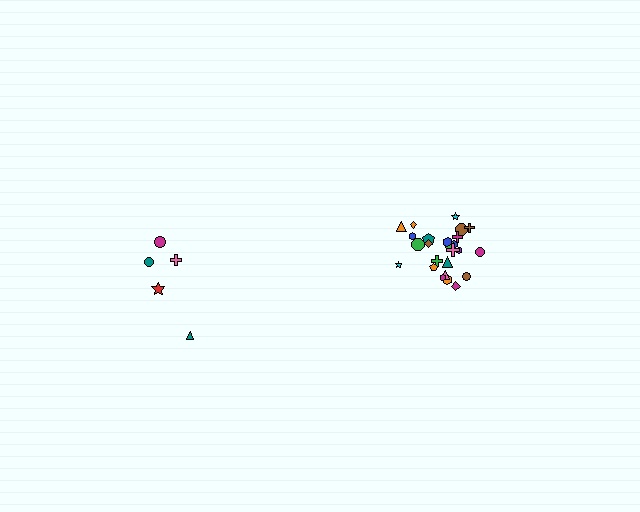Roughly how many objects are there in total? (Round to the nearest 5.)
Roughly 30 objects in total.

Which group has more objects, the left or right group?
The right group.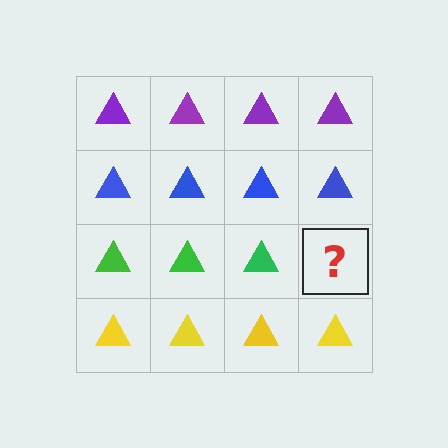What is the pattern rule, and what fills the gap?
The rule is that each row has a consistent color. The gap should be filled with a green triangle.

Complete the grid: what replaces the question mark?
The question mark should be replaced with a green triangle.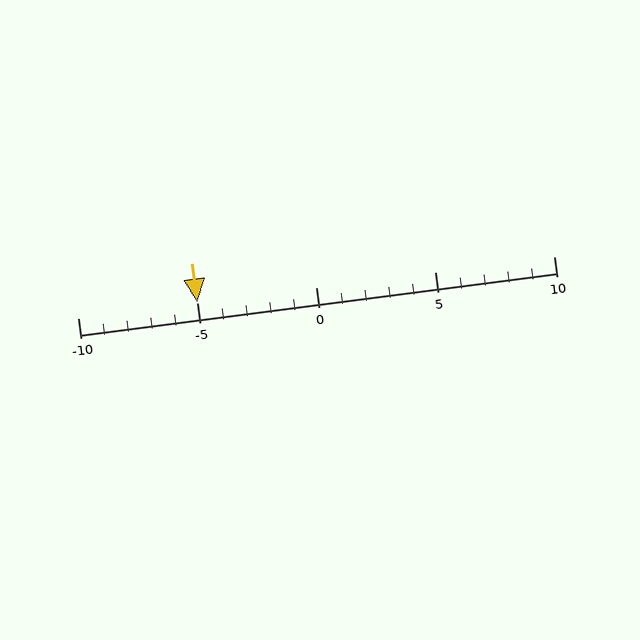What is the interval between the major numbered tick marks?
The major tick marks are spaced 5 units apart.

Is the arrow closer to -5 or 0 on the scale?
The arrow is closer to -5.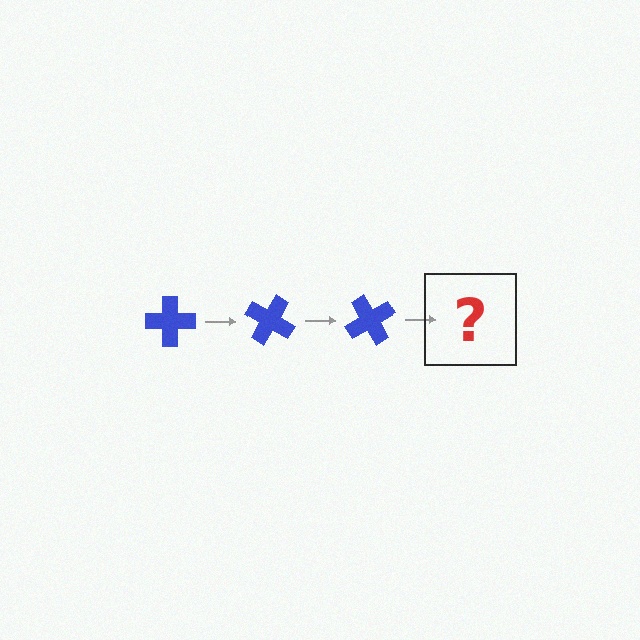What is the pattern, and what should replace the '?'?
The pattern is that the cross rotates 30 degrees each step. The '?' should be a blue cross rotated 90 degrees.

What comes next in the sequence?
The next element should be a blue cross rotated 90 degrees.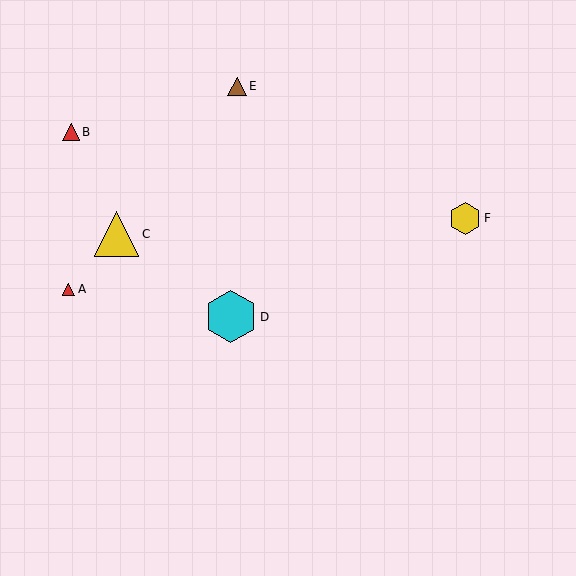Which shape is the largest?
The cyan hexagon (labeled D) is the largest.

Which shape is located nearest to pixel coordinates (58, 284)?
The red triangle (labeled A) at (69, 289) is nearest to that location.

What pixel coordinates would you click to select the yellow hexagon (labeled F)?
Click at (465, 218) to select the yellow hexagon F.